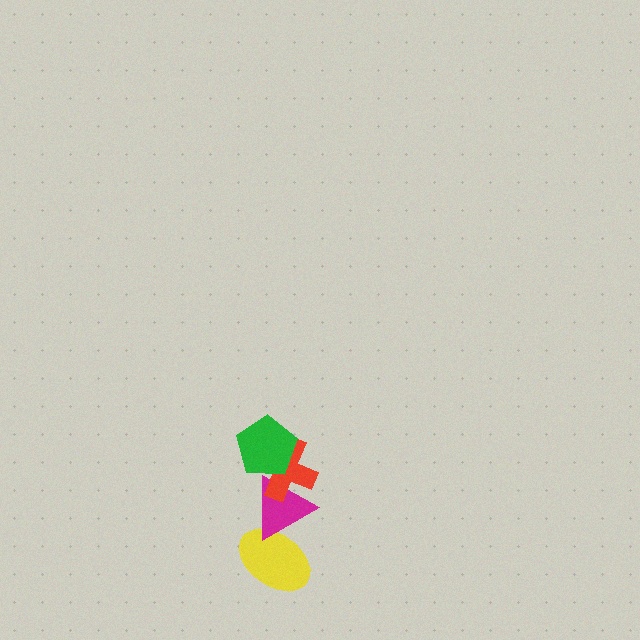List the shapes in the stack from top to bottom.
From top to bottom: the green pentagon, the red cross, the magenta triangle, the yellow ellipse.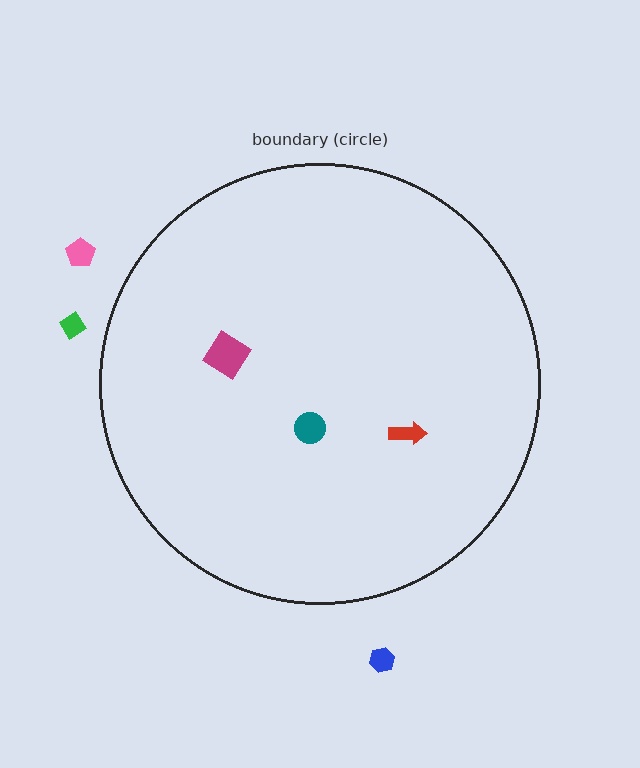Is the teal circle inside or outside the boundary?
Inside.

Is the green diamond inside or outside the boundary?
Outside.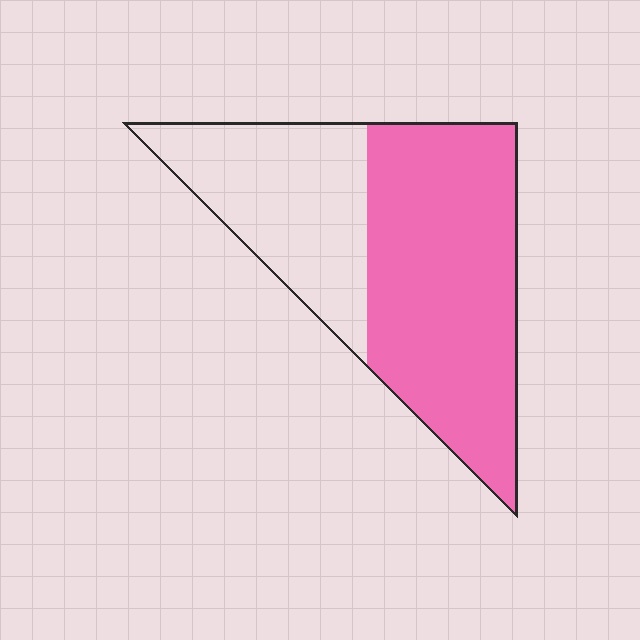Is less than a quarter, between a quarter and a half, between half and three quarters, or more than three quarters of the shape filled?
Between half and three quarters.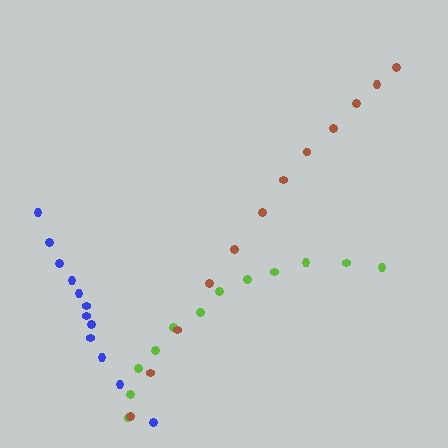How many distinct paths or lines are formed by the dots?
There are 3 distinct paths.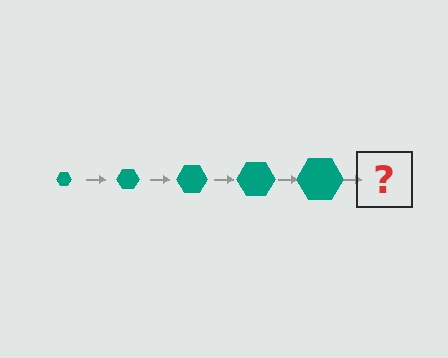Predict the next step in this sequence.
The next step is a teal hexagon, larger than the previous one.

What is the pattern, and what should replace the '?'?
The pattern is that the hexagon gets progressively larger each step. The '?' should be a teal hexagon, larger than the previous one.